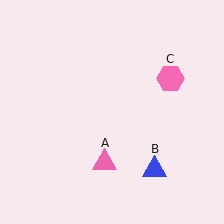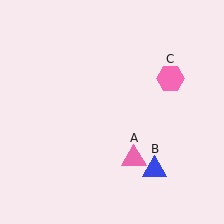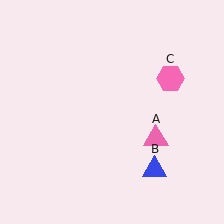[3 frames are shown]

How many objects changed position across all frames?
1 object changed position: pink triangle (object A).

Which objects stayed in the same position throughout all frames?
Blue triangle (object B) and pink hexagon (object C) remained stationary.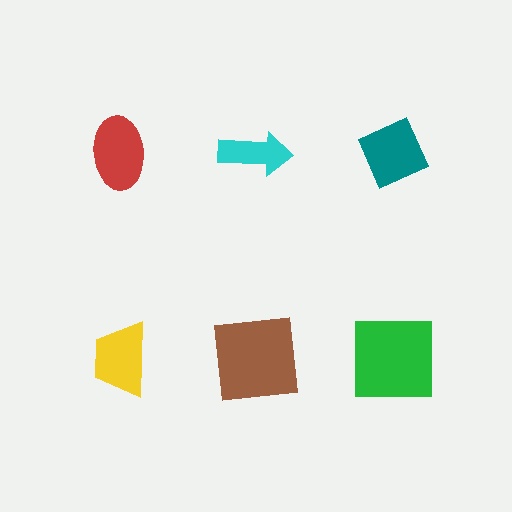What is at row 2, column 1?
A yellow trapezoid.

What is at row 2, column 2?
A brown square.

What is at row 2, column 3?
A green square.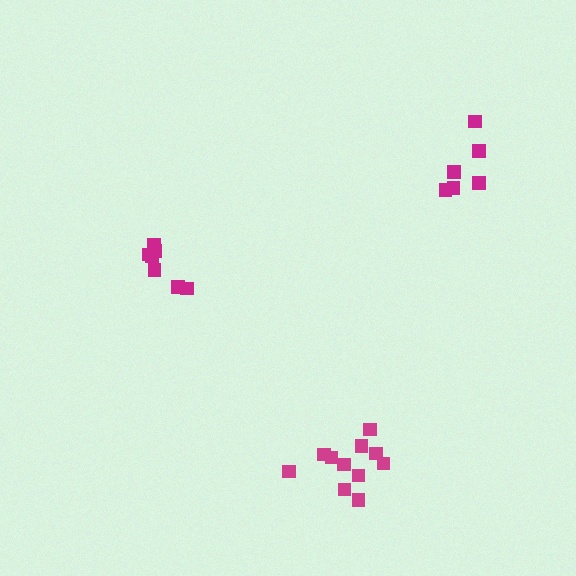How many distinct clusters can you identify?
There are 3 distinct clusters.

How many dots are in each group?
Group 1: 6 dots, Group 2: 11 dots, Group 3: 7 dots (24 total).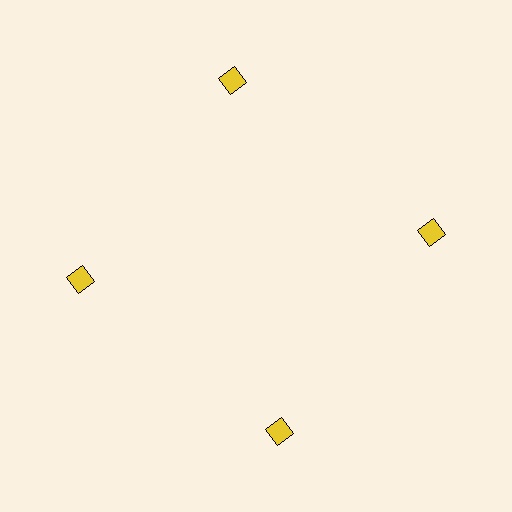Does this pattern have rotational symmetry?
Yes, this pattern has 4-fold rotational symmetry. It looks the same after rotating 90 degrees around the center.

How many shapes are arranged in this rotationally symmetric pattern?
There are 4 shapes, arranged in 4 groups of 1.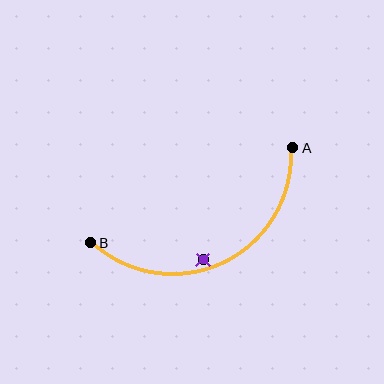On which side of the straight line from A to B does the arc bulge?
The arc bulges below the straight line connecting A and B.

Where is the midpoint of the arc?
The arc midpoint is the point on the curve farthest from the straight line joining A and B. It sits below that line.